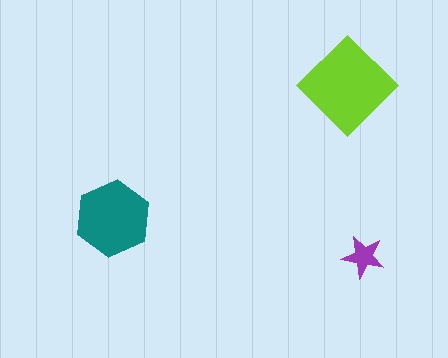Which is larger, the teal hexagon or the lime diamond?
The lime diamond.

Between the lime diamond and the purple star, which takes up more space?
The lime diamond.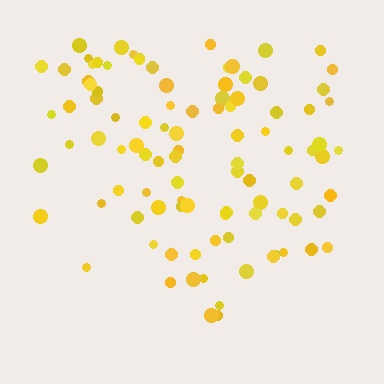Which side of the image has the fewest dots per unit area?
The bottom.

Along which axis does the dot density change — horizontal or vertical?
Vertical.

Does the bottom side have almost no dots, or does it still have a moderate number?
Still a moderate number, just noticeably fewer than the top.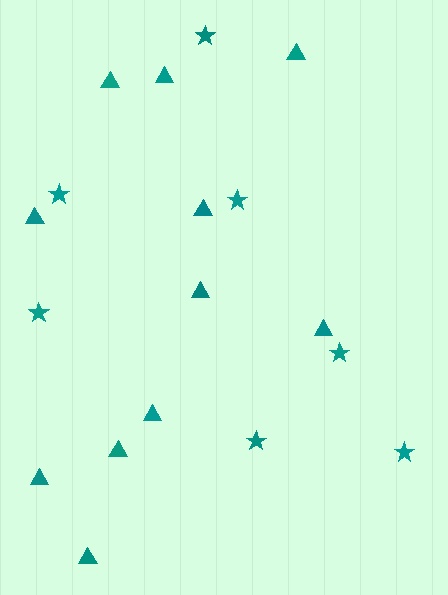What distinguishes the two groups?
There are 2 groups: one group of triangles (11) and one group of stars (7).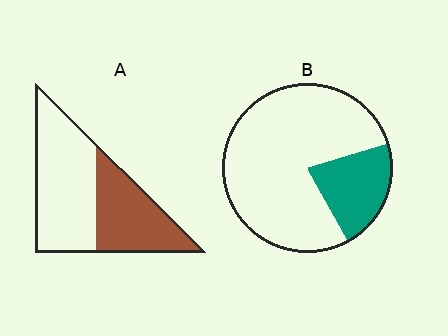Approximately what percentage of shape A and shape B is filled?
A is approximately 40% and B is approximately 20%.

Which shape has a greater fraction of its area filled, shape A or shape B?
Shape A.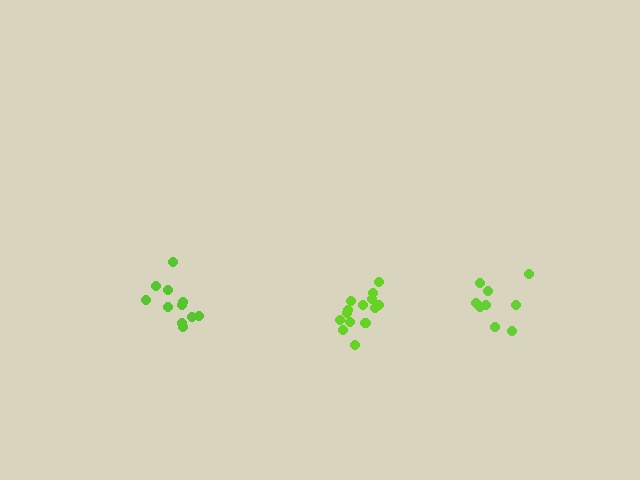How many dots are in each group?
Group 1: 9 dots, Group 2: 14 dots, Group 3: 11 dots (34 total).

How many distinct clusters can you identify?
There are 3 distinct clusters.